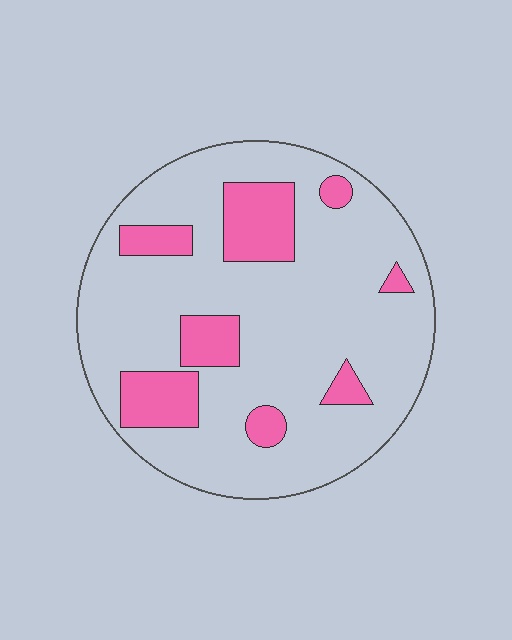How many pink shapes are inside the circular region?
8.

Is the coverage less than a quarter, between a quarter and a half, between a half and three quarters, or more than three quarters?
Less than a quarter.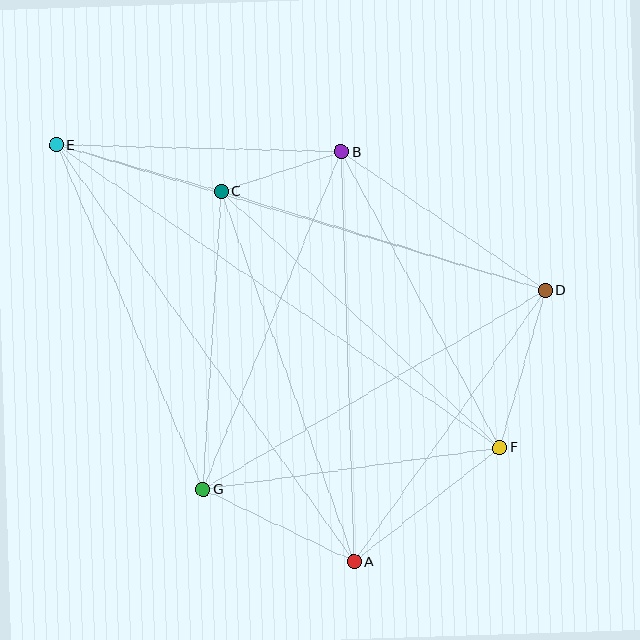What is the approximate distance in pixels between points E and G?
The distance between E and G is approximately 374 pixels.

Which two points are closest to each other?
Points B and C are closest to each other.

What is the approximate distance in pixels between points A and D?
The distance between A and D is approximately 332 pixels.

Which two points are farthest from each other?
Points E and F are farthest from each other.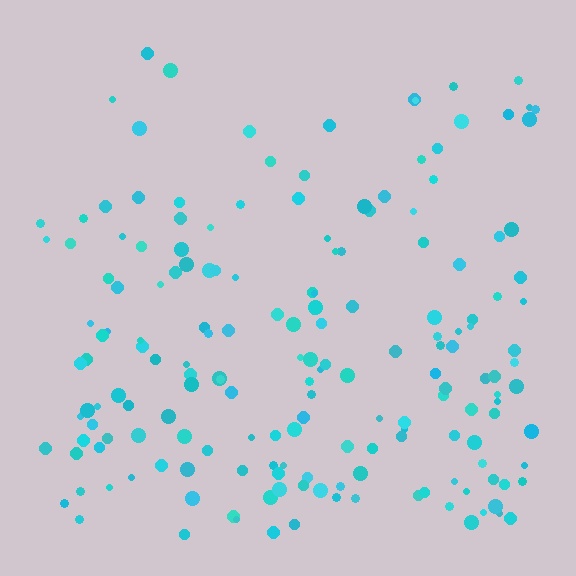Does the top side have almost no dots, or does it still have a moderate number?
Still a moderate number, just noticeably fewer than the bottom.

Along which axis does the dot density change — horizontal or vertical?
Vertical.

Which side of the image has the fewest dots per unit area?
The top.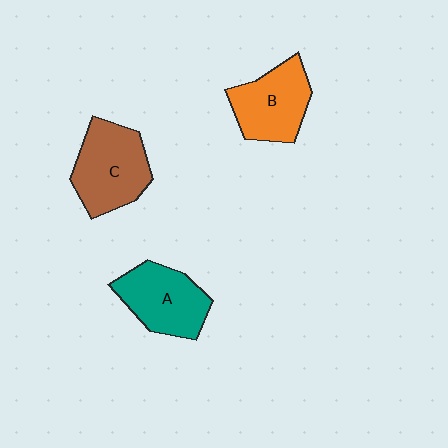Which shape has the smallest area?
Shape B (orange).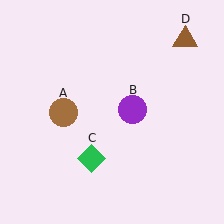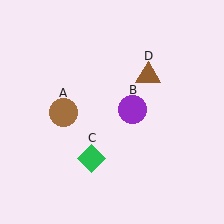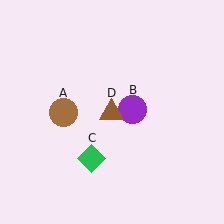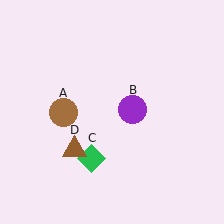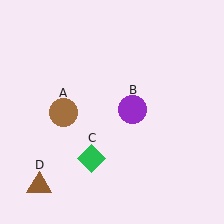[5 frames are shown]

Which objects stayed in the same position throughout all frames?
Brown circle (object A) and purple circle (object B) and green diamond (object C) remained stationary.